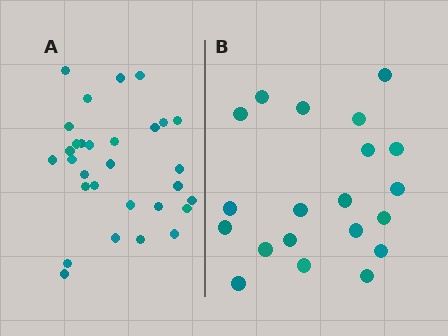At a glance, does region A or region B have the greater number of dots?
Region A (the left region) has more dots.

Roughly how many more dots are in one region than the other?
Region A has roughly 10 or so more dots than region B.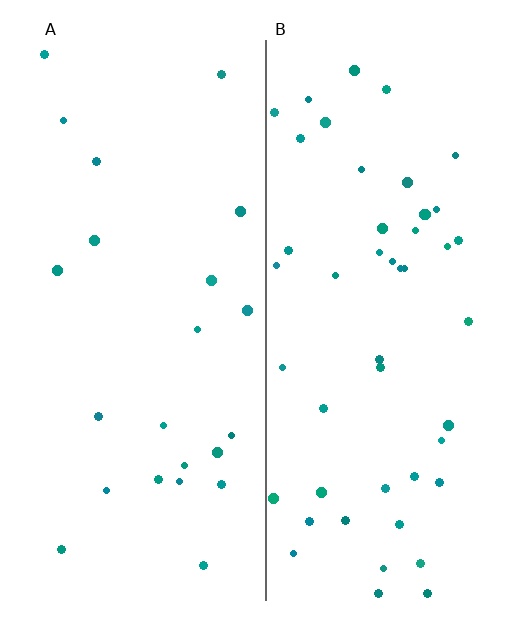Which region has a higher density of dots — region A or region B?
B (the right).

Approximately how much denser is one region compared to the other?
Approximately 2.2× — region B over region A.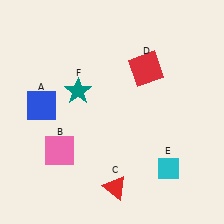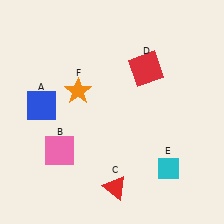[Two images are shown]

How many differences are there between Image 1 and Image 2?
There is 1 difference between the two images.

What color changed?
The star (F) changed from teal in Image 1 to orange in Image 2.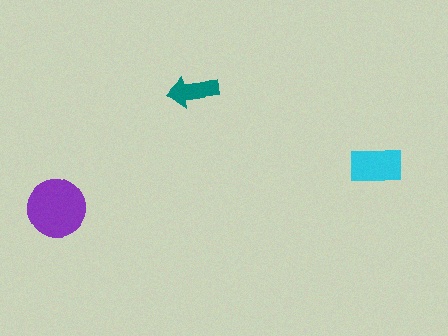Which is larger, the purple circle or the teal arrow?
The purple circle.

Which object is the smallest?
The teal arrow.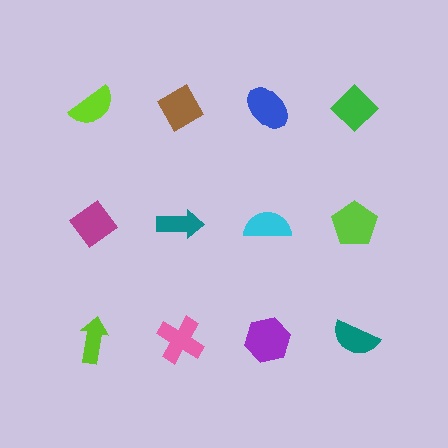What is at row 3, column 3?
A purple hexagon.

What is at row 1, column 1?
A lime semicircle.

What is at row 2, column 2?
A teal arrow.